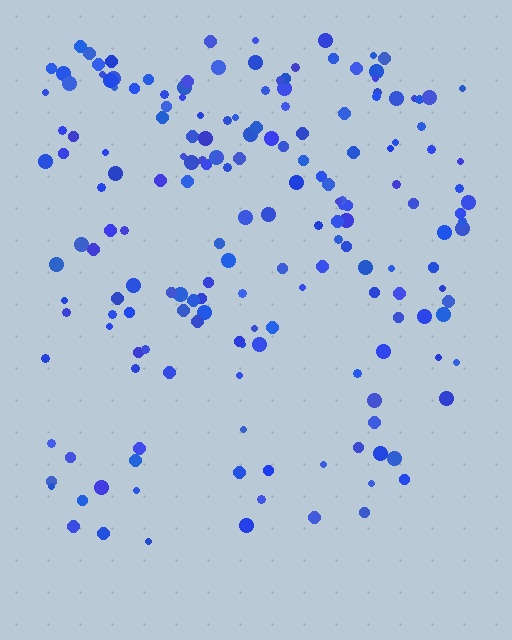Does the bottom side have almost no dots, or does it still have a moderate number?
Still a moderate number, just noticeably fewer than the top.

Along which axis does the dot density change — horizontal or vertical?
Vertical.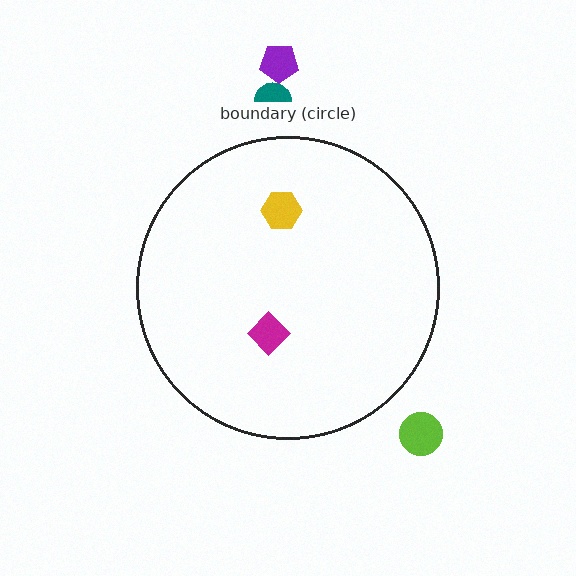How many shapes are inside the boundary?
2 inside, 3 outside.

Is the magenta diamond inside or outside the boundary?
Inside.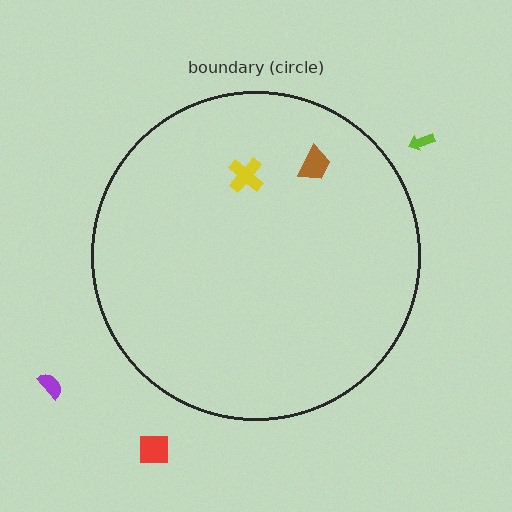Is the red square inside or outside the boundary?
Outside.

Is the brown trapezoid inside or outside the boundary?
Inside.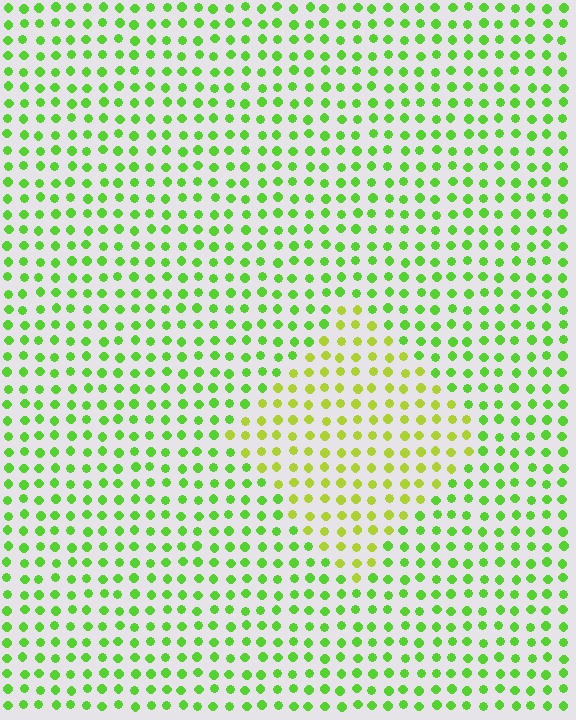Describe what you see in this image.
The image is filled with small lime elements in a uniform arrangement. A diamond-shaped region is visible where the elements are tinted to a slightly different hue, forming a subtle color boundary.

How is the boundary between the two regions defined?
The boundary is defined purely by a slight shift in hue (about 32 degrees). Spacing, size, and orientation are identical on both sides.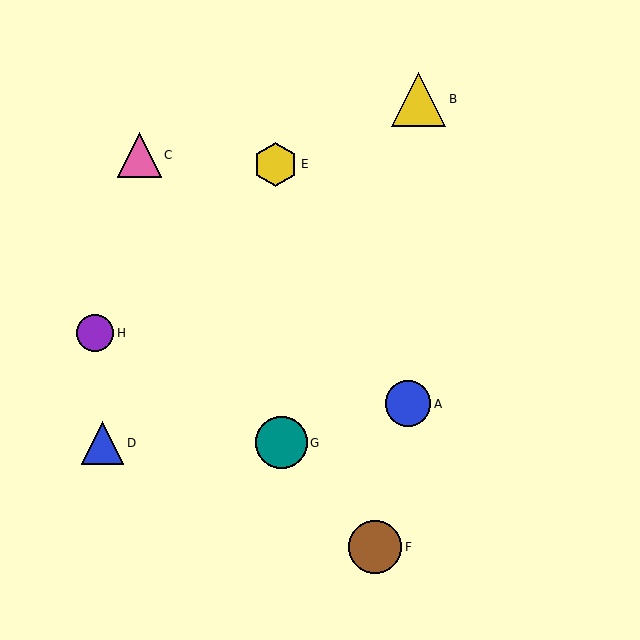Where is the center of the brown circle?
The center of the brown circle is at (375, 547).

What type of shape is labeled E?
Shape E is a yellow hexagon.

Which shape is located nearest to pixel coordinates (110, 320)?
The purple circle (labeled H) at (95, 333) is nearest to that location.